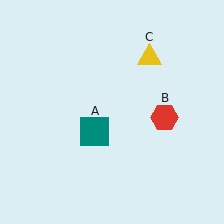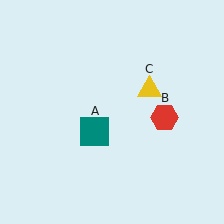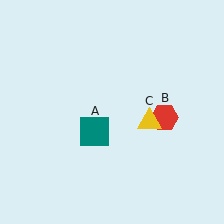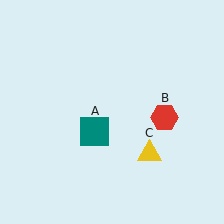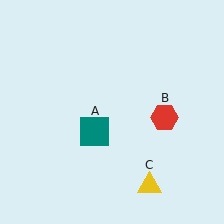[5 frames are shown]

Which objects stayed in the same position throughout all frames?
Teal square (object A) and red hexagon (object B) remained stationary.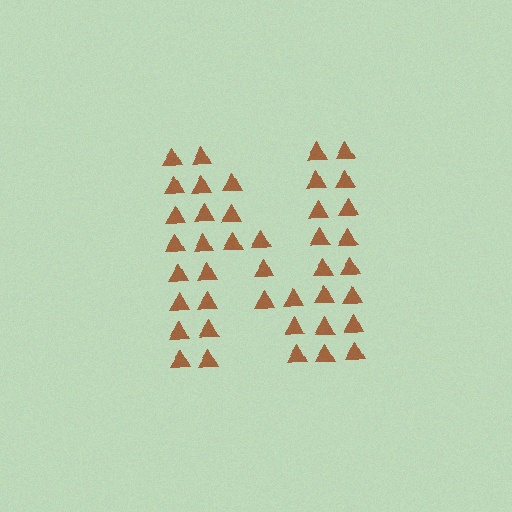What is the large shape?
The large shape is the letter N.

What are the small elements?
The small elements are triangles.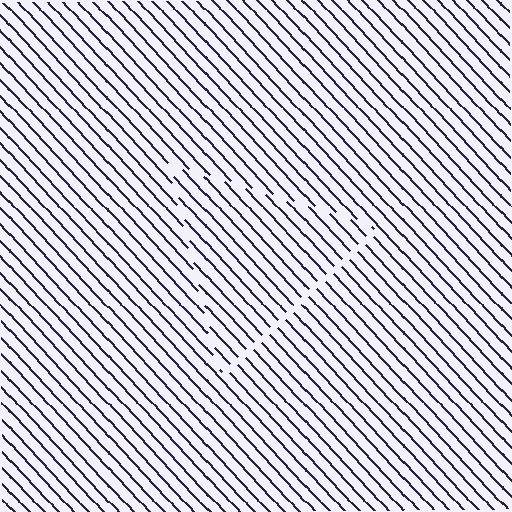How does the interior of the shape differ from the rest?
The interior of the shape contains the same grating, shifted by half a period — the contour is defined by the phase discontinuity where line-ends from the inner and outer gratings abut.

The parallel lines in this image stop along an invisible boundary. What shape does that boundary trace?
An illusory triangle. The interior of the shape contains the same grating, shifted by half a period — the contour is defined by the phase discontinuity where line-ends from the inner and outer gratings abut.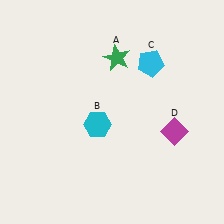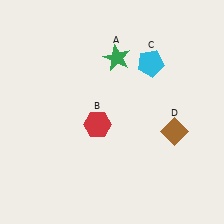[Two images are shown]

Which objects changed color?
B changed from cyan to red. D changed from magenta to brown.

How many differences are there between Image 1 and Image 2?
There are 2 differences between the two images.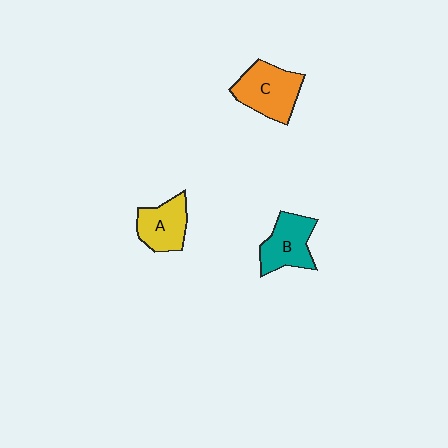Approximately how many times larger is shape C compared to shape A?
Approximately 1.3 times.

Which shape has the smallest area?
Shape A (yellow).